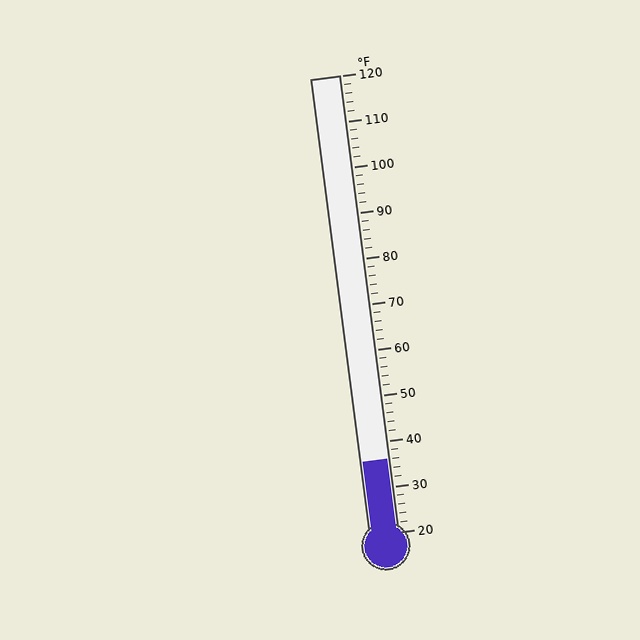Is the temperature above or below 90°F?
The temperature is below 90°F.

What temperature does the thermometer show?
The thermometer shows approximately 36°F.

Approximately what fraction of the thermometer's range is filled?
The thermometer is filled to approximately 15% of its range.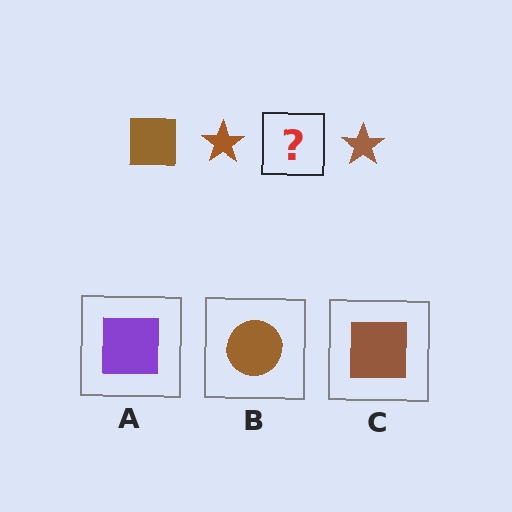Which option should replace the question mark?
Option C.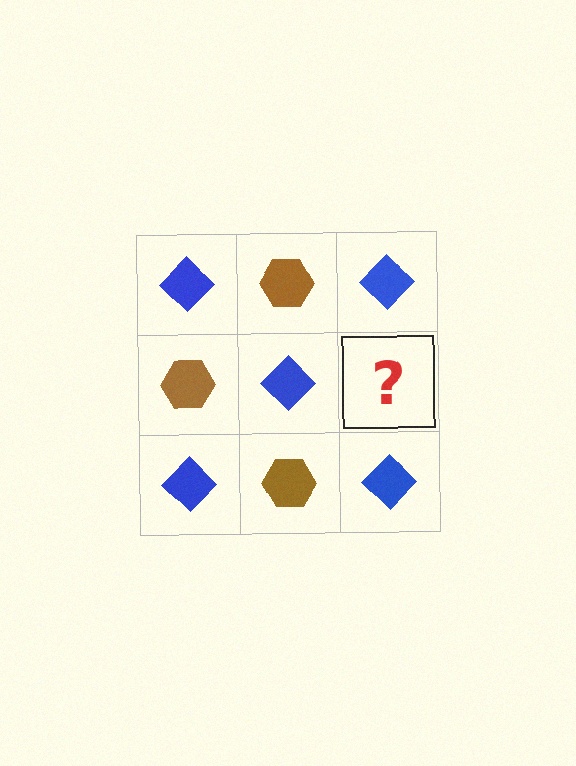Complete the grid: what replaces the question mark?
The question mark should be replaced with a brown hexagon.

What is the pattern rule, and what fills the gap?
The rule is that it alternates blue diamond and brown hexagon in a checkerboard pattern. The gap should be filled with a brown hexagon.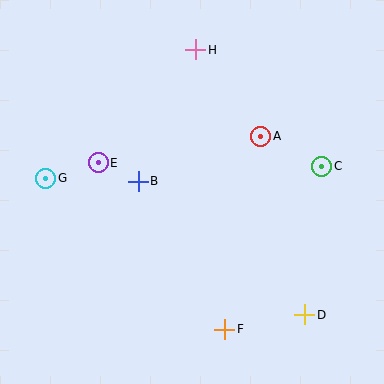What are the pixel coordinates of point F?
Point F is at (225, 329).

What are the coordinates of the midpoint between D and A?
The midpoint between D and A is at (283, 225).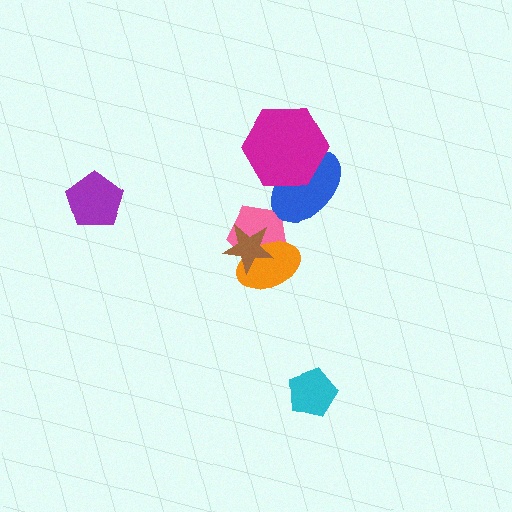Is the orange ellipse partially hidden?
Yes, it is partially covered by another shape.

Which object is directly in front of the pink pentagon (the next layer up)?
The orange ellipse is directly in front of the pink pentagon.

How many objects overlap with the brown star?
2 objects overlap with the brown star.